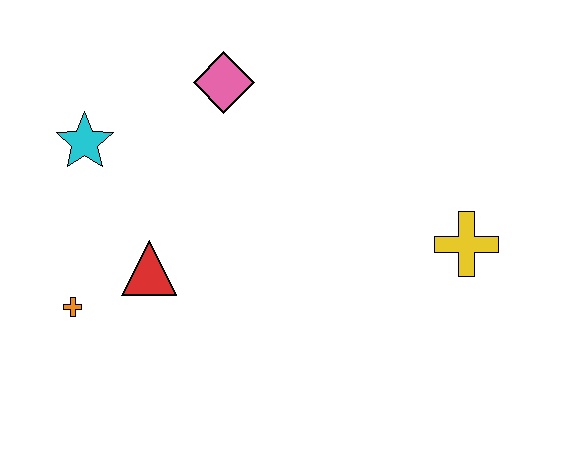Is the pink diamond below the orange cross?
No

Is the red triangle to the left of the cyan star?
No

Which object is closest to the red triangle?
The orange cross is closest to the red triangle.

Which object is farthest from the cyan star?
The yellow cross is farthest from the cyan star.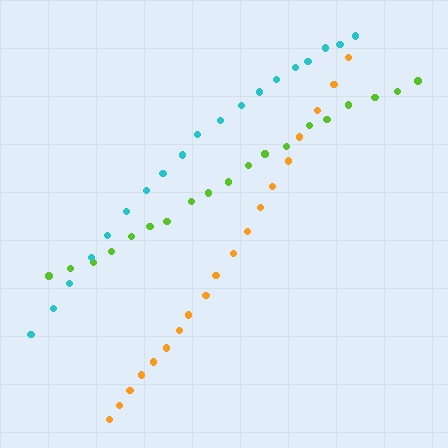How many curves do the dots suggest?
There are 3 distinct paths.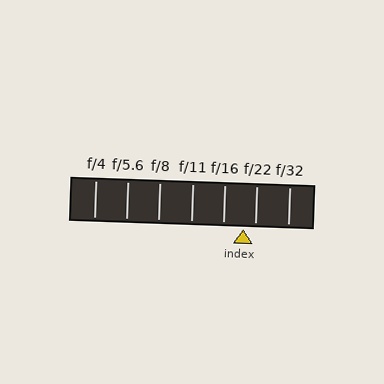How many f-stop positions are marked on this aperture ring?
There are 7 f-stop positions marked.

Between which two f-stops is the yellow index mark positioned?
The index mark is between f/16 and f/22.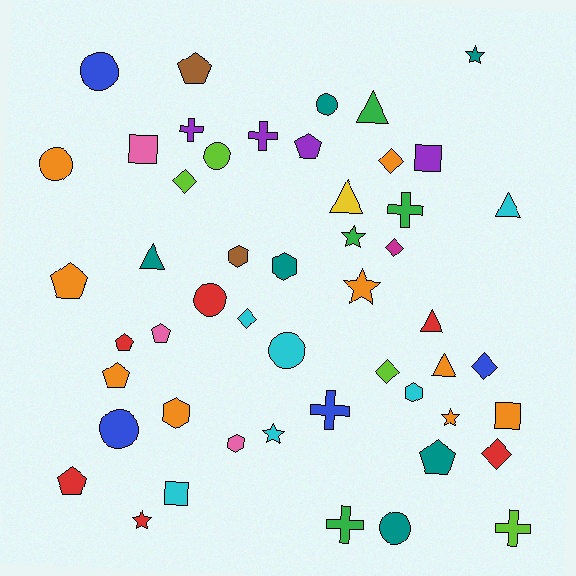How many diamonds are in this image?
There are 7 diamonds.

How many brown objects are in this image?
There are 2 brown objects.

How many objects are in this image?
There are 50 objects.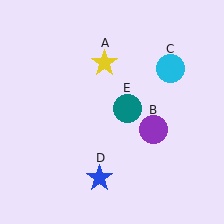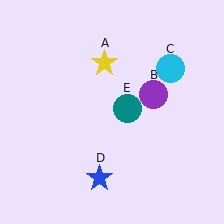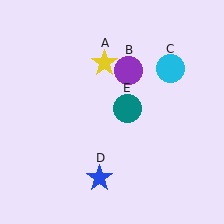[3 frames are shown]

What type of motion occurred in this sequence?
The purple circle (object B) rotated counterclockwise around the center of the scene.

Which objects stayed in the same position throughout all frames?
Yellow star (object A) and cyan circle (object C) and blue star (object D) and teal circle (object E) remained stationary.